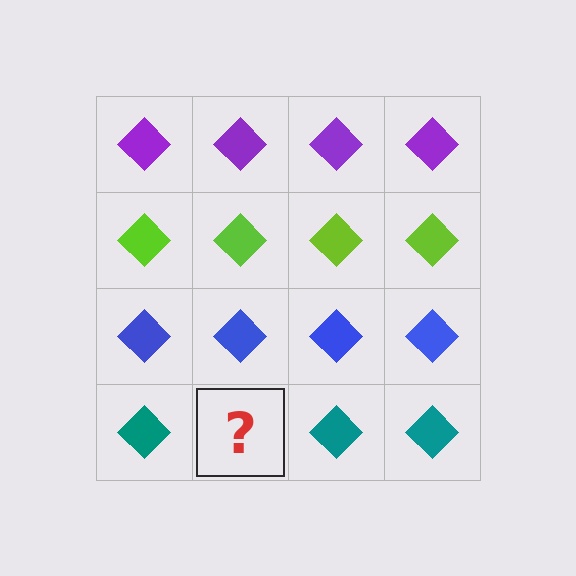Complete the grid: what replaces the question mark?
The question mark should be replaced with a teal diamond.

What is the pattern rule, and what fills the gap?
The rule is that each row has a consistent color. The gap should be filled with a teal diamond.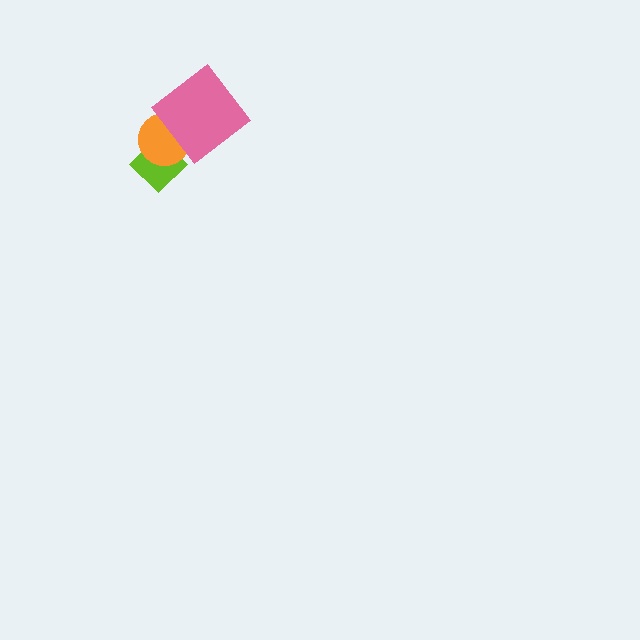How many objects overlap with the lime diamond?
2 objects overlap with the lime diamond.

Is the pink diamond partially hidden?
No, no other shape covers it.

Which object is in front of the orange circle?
The pink diamond is in front of the orange circle.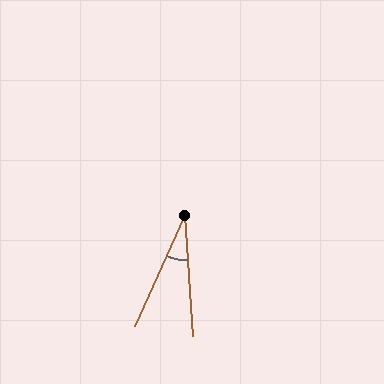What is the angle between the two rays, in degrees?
Approximately 28 degrees.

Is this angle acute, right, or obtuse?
It is acute.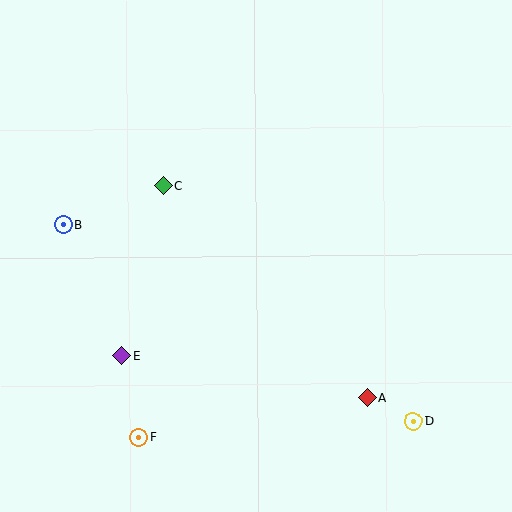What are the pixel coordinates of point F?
Point F is at (139, 437).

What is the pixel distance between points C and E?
The distance between C and E is 175 pixels.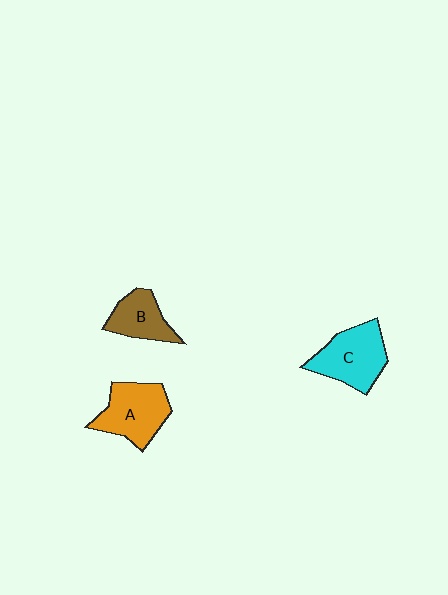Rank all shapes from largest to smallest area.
From largest to smallest: C (cyan), A (orange), B (brown).